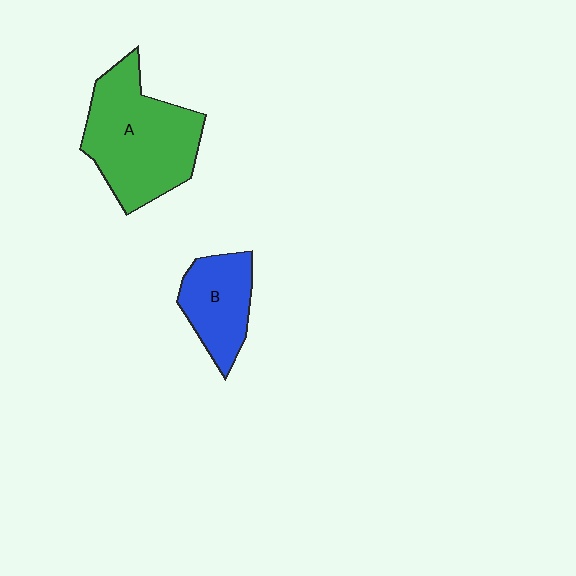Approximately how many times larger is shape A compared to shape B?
Approximately 1.8 times.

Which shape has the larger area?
Shape A (green).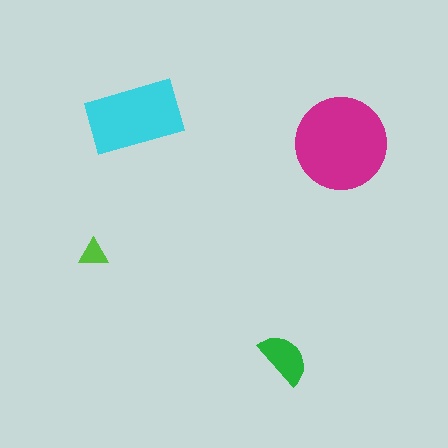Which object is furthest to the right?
The magenta circle is rightmost.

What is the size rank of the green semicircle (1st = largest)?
3rd.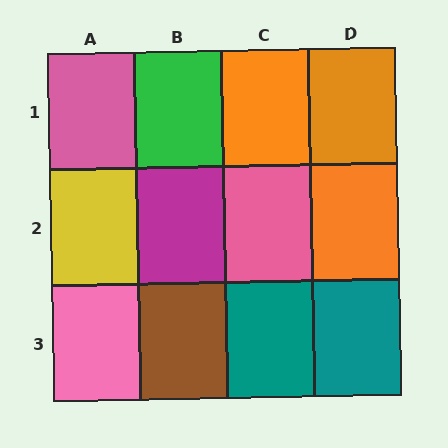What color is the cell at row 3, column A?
Pink.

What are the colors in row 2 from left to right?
Yellow, magenta, pink, orange.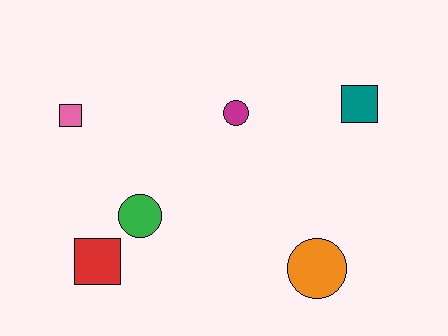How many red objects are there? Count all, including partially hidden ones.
There is 1 red object.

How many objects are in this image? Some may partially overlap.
There are 6 objects.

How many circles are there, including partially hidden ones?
There are 3 circles.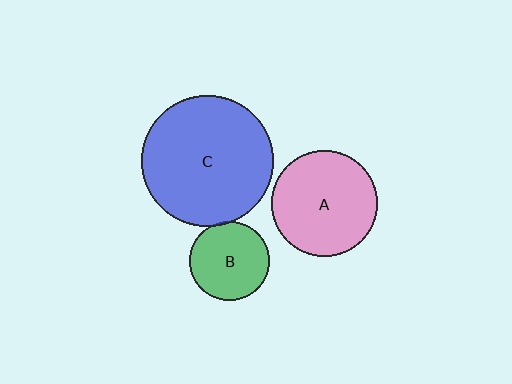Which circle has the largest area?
Circle C (blue).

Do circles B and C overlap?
Yes.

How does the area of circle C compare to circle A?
Approximately 1.5 times.